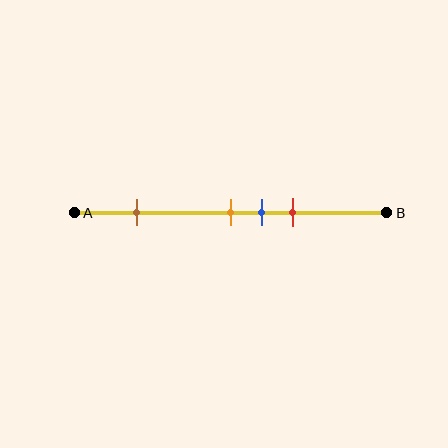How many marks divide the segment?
There are 4 marks dividing the segment.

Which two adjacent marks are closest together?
The orange and blue marks are the closest adjacent pair.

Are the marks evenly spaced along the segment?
No, the marks are not evenly spaced.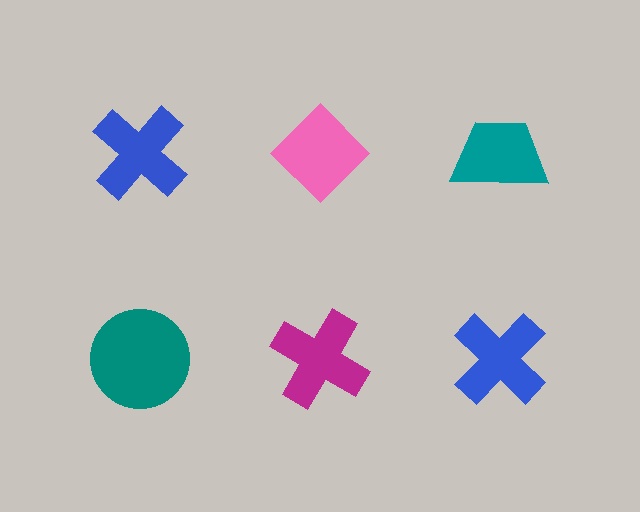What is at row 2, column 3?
A blue cross.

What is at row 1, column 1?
A blue cross.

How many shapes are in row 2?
3 shapes.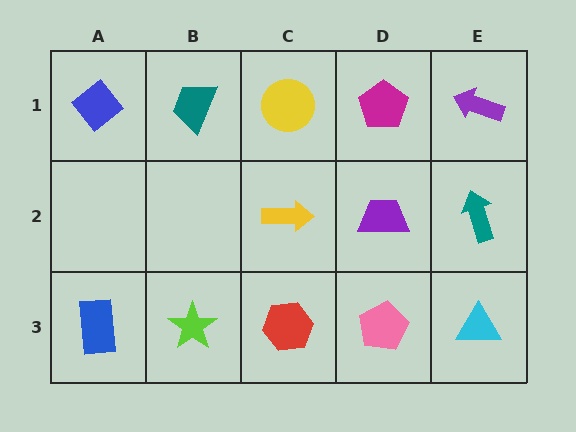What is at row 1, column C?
A yellow circle.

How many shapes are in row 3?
5 shapes.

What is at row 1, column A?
A blue diamond.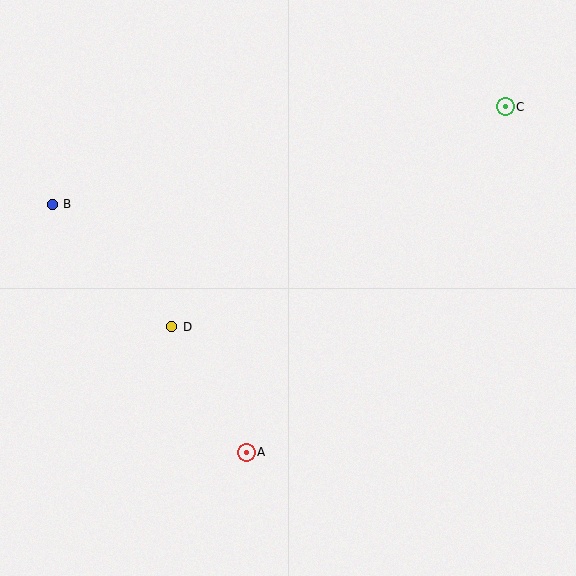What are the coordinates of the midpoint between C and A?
The midpoint between C and A is at (376, 279).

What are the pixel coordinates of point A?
Point A is at (246, 452).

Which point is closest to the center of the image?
Point D at (172, 327) is closest to the center.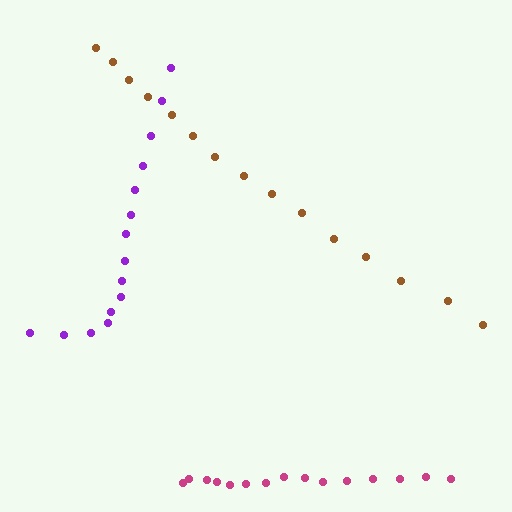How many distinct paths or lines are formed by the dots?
There are 3 distinct paths.